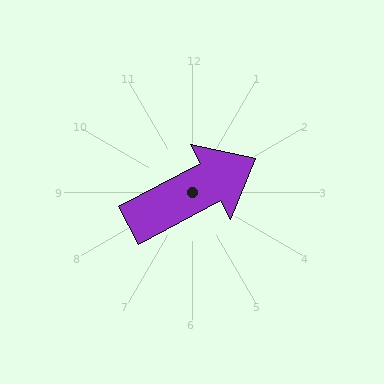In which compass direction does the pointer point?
Northeast.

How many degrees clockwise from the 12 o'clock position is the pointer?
Approximately 62 degrees.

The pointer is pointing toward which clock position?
Roughly 2 o'clock.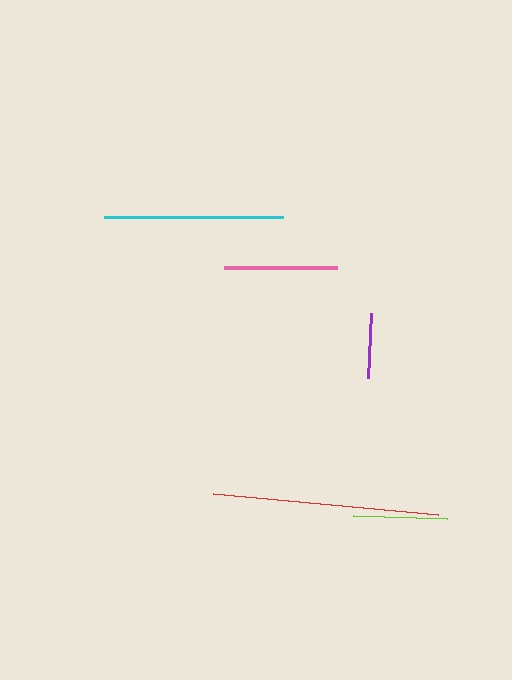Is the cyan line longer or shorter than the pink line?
The cyan line is longer than the pink line.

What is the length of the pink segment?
The pink segment is approximately 114 pixels long.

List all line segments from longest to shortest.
From longest to shortest: red, cyan, pink, lime, purple.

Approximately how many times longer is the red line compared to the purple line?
The red line is approximately 3.5 times the length of the purple line.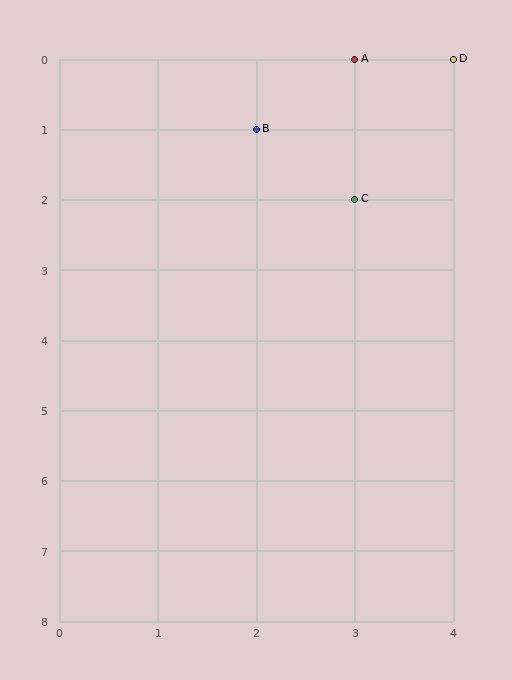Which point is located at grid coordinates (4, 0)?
Point D is at (4, 0).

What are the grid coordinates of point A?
Point A is at grid coordinates (3, 0).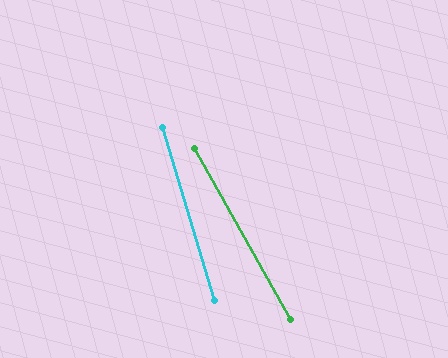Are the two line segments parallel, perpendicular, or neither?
Neither parallel nor perpendicular — they differ by about 13°.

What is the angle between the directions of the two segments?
Approximately 13 degrees.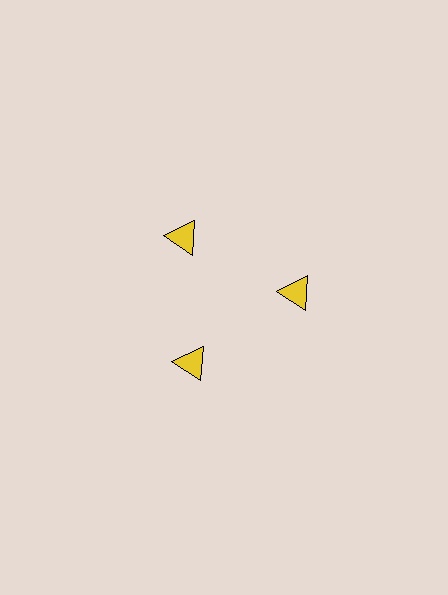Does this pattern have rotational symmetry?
Yes, this pattern has 3-fold rotational symmetry. It looks the same after rotating 120 degrees around the center.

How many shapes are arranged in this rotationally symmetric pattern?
There are 3 shapes, arranged in 3 groups of 1.